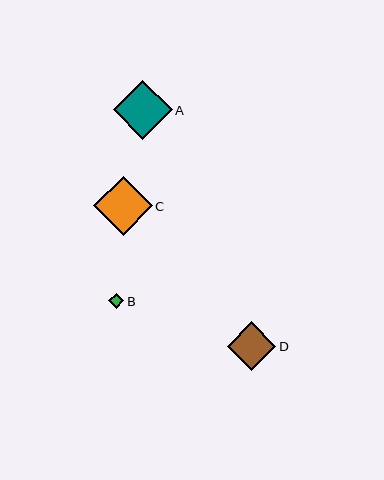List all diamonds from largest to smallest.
From largest to smallest: A, C, D, B.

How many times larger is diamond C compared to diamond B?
Diamond C is approximately 3.9 times the size of diamond B.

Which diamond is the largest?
Diamond A is the largest with a size of approximately 59 pixels.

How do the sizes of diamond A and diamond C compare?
Diamond A and diamond C are approximately the same size.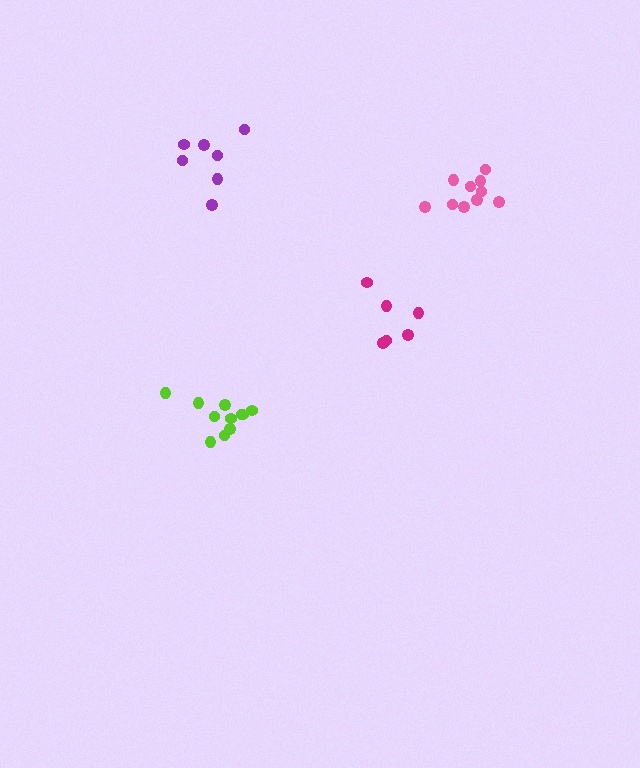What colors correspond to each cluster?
The clusters are colored: lime, purple, magenta, pink.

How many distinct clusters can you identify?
There are 4 distinct clusters.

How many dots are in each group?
Group 1: 11 dots, Group 2: 7 dots, Group 3: 6 dots, Group 4: 10 dots (34 total).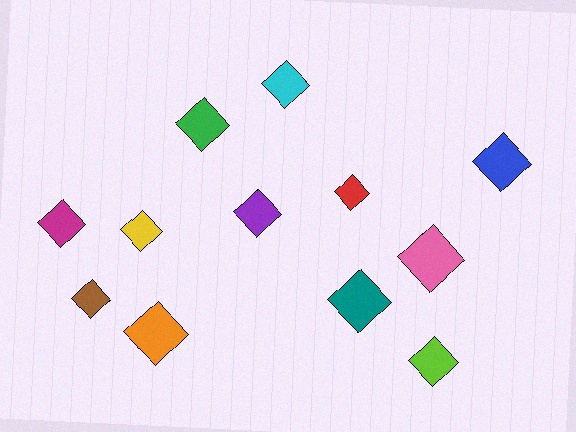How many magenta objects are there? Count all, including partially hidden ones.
There is 1 magenta object.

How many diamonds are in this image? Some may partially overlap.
There are 12 diamonds.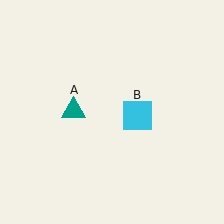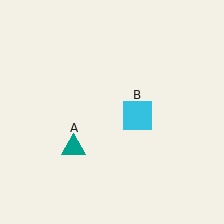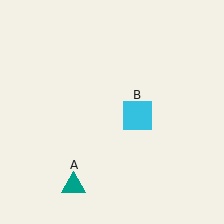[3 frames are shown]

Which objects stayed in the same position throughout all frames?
Cyan square (object B) remained stationary.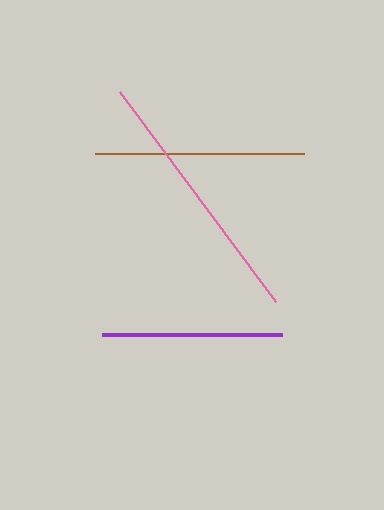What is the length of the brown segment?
The brown segment is approximately 209 pixels long.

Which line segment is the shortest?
The purple line is the shortest at approximately 180 pixels.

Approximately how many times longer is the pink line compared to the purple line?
The pink line is approximately 1.4 times the length of the purple line.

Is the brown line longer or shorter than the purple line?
The brown line is longer than the purple line.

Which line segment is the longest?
The pink line is the longest at approximately 261 pixels.